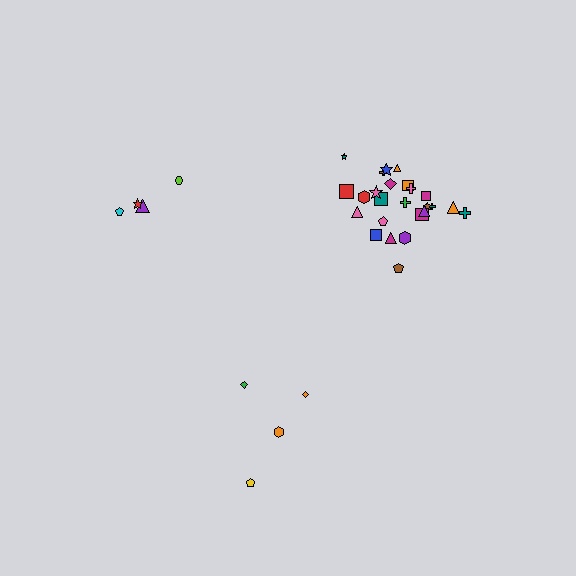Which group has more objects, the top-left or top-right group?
The top-right group.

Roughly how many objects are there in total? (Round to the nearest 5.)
Roughly 35 objects in total.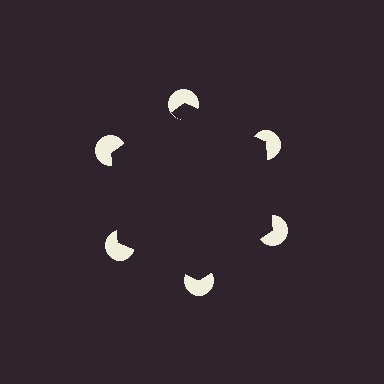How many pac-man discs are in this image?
There are 6 — one at each vertex of the illusory hexagon.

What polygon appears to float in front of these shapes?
An illusory hexagon — its edges are inferred from the aligned wedge cuts in the pac-man discs, not physically drawn.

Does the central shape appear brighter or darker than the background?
It typically appears slightly darker than the background, even though no actual brightness change is drawn.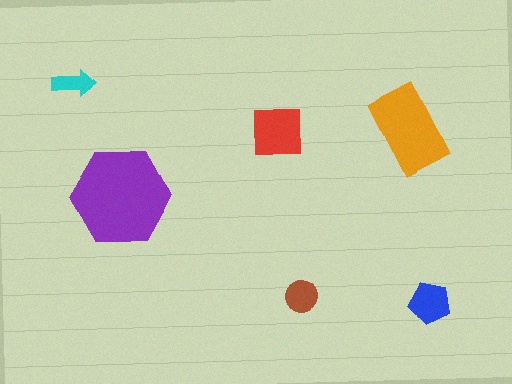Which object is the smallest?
The cyan arrow.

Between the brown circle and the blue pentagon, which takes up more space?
The blue pentagon.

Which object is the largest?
The purple hexagon.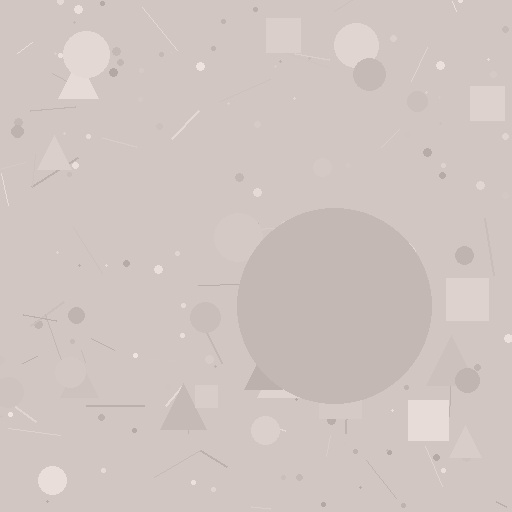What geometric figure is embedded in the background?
A circle is embedded in the background.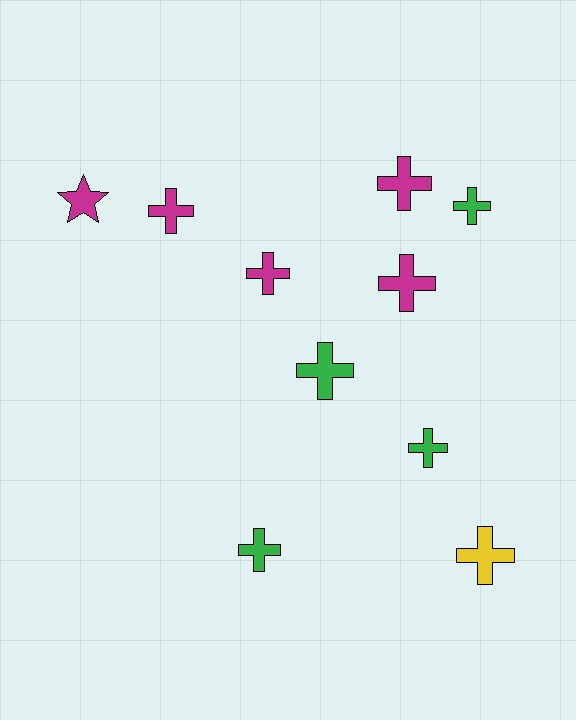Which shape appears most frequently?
Cross, with 9 objects.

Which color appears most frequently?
Magenta, with 5 objects.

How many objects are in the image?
There are 10 objects.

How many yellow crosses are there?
There is 1 yellow cross.